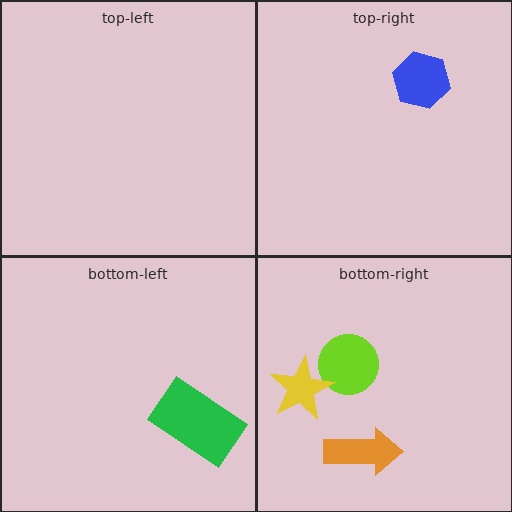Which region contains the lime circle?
The bottom-right region.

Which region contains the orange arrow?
The bottom-right region.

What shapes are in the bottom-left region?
The green rectangle.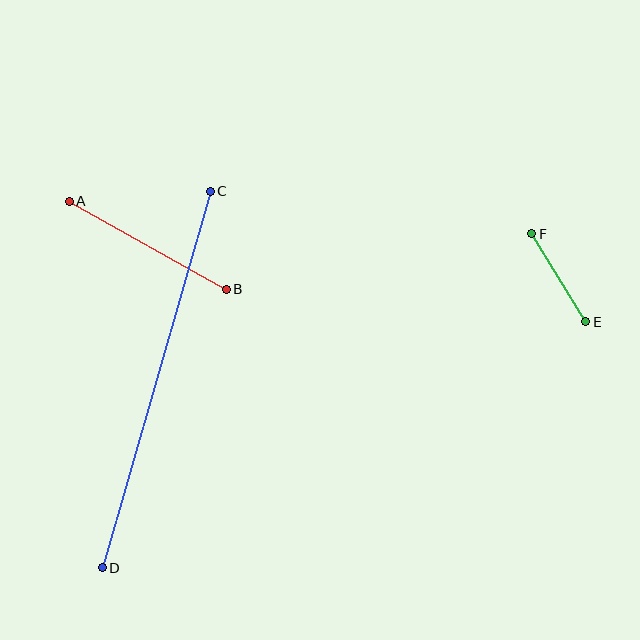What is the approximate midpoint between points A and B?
The midpoint is at approximately (148, 245) pixels.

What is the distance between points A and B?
The distance is approximately 180 pixels.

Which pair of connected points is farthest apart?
Points C and D are farthest apart.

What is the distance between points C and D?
The distance is approximately 392 pixels.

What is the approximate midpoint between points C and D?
The midpoint is at approximately (156, 380) pixels.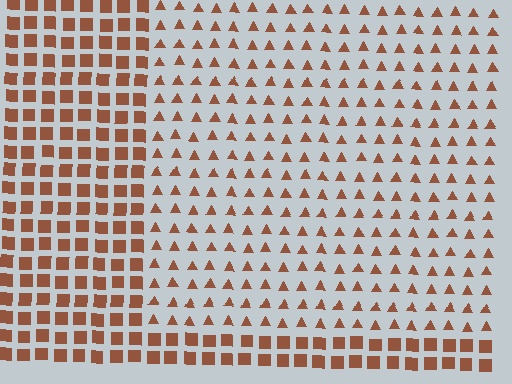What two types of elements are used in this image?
The image uses triangles inside the rectangle region and squares outside it.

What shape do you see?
I see a rectangle.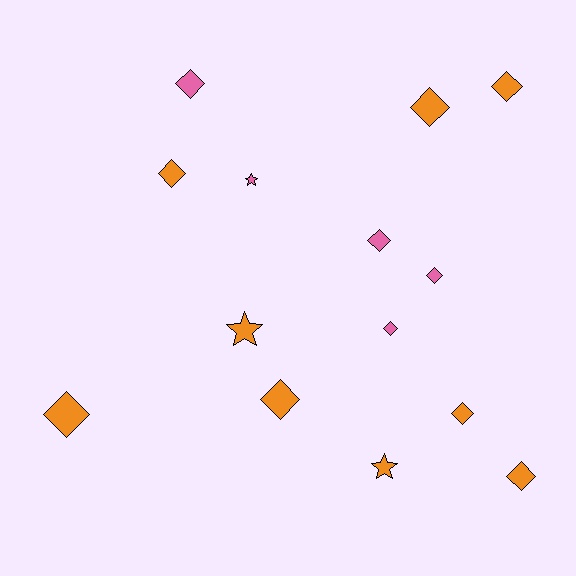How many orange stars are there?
There are 2 orange stars.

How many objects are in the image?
There are 14 objects.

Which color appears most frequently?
Orange, with 9 objects.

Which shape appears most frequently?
Diamond, with 11 objects.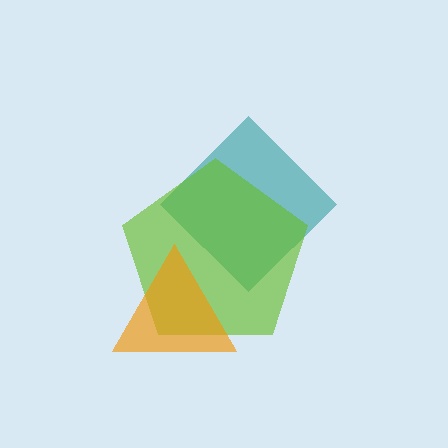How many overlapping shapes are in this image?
There are 3 overlapping shapes in the image.